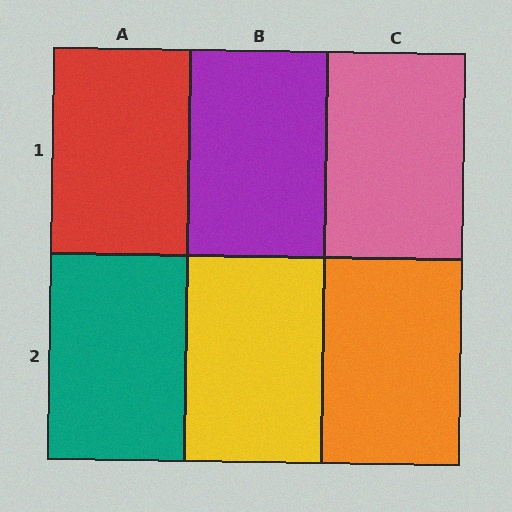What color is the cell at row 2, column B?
Yellow.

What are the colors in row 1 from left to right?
Red, purple, pink.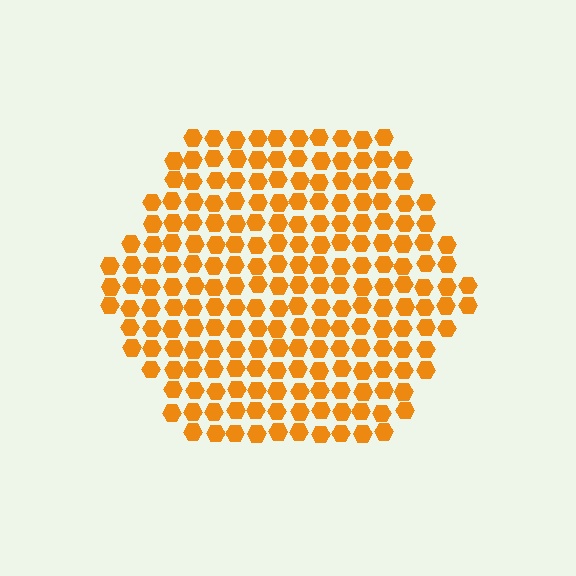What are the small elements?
The small elements are hexagons.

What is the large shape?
The large shape is a hexagon.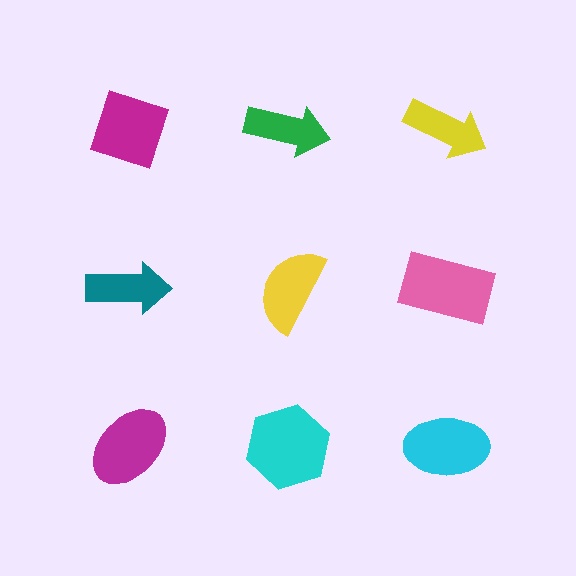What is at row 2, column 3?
A pink rectangle.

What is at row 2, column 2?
A yellow semicircle.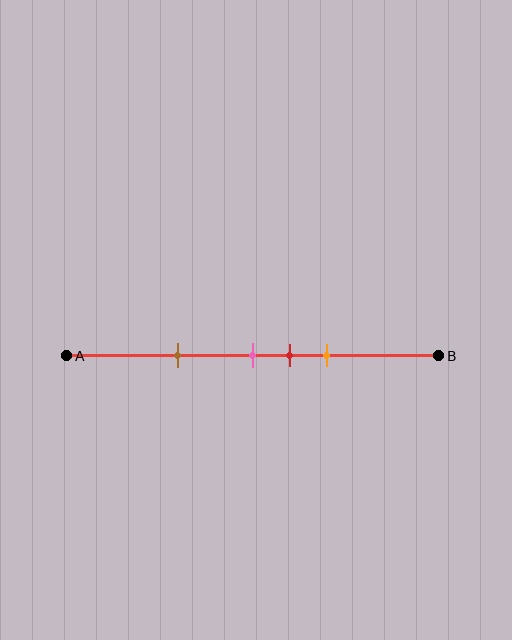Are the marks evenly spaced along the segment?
No, the marks are not evenly spaced.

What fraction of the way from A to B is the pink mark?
The pink mark is approximately 50% (0.5) of the way from A to B.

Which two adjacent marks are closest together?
The pink and red marks are the closest adjacent pair.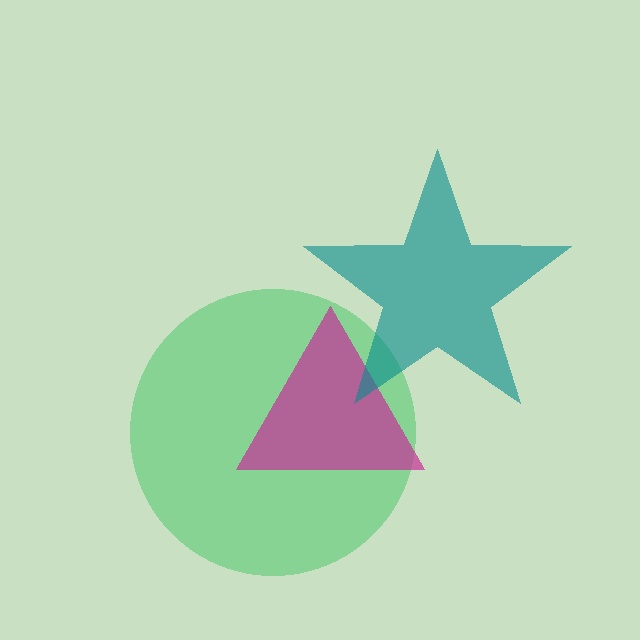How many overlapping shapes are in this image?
There are 3 overlapping shapes in the image.